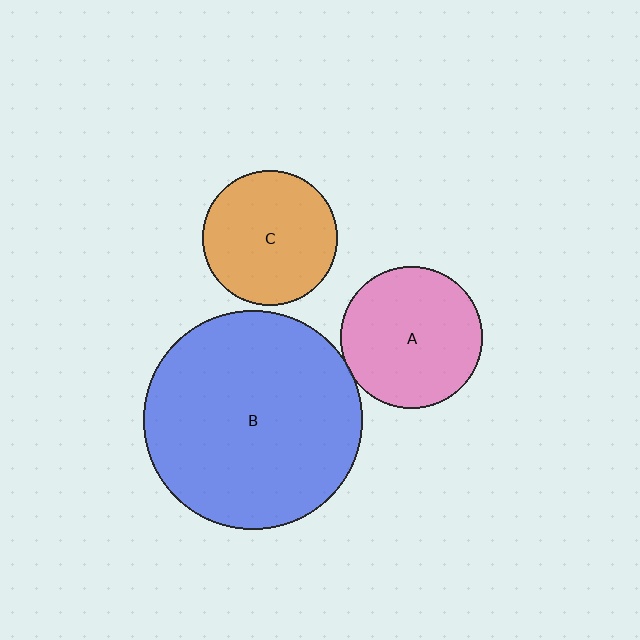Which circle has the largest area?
Circle B (blue).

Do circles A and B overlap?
Yes.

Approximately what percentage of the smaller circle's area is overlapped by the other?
Approximately 5%.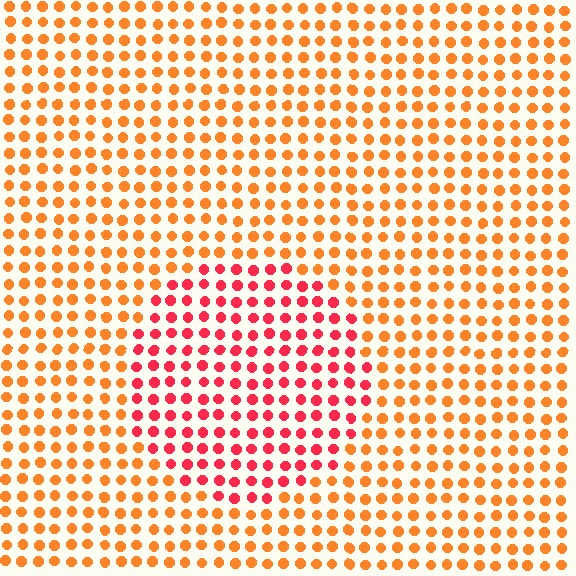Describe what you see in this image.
The image is filled with small orange elements in a uniform arrangement. A circle-shaped region is visible where the elements are tinted to a slightly different hue, forming a subtle color boundary.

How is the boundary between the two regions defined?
The boundary is defined purely by a slight shift in hue (about 36 degrees). Spacing, size, and orientation are identical on both sides.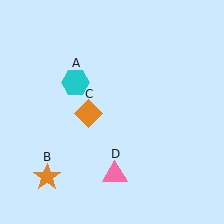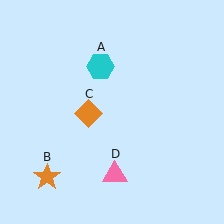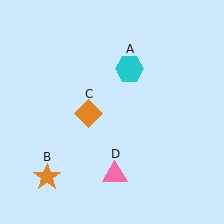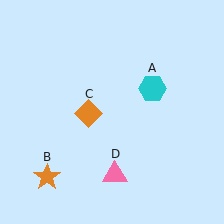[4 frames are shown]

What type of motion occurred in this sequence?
The cyan hexagon (object A) rotated clockwise around the center of the scene.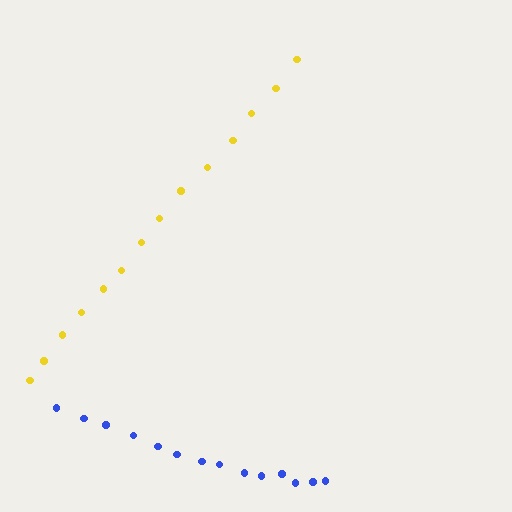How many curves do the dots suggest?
There are 2 distinct paths.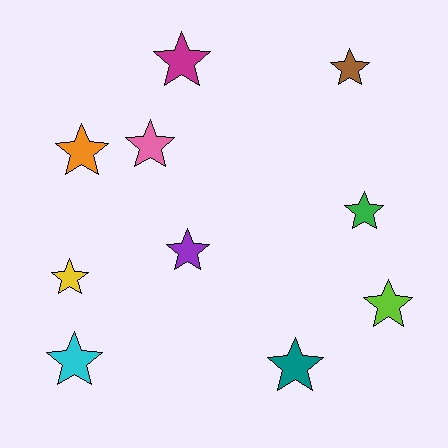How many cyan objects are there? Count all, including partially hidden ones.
There is 1 cyan object.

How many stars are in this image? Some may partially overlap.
There are 10 stars.